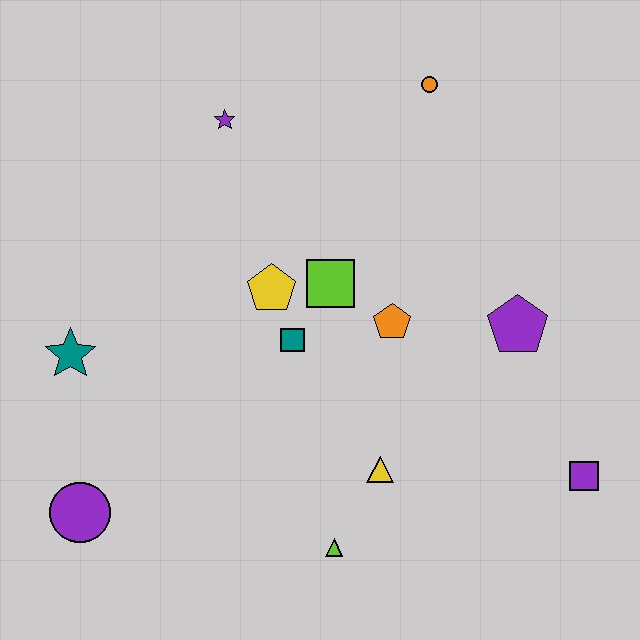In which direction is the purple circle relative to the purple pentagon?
The purple circle is to the left of the purple pentagon.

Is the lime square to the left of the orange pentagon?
Yes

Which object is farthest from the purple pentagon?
The purple circle is farthest from the purple pentagon.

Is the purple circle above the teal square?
No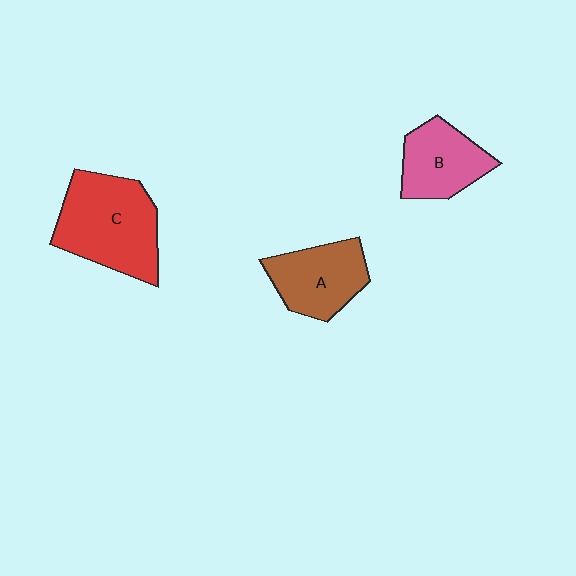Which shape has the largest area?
Shape C (red).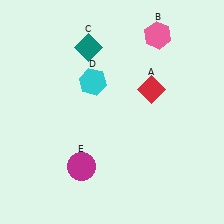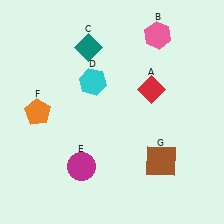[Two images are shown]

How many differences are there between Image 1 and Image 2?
There are 2 differences between the two images.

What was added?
An orange pentagon (F), a brown square (G) were added in Image 2.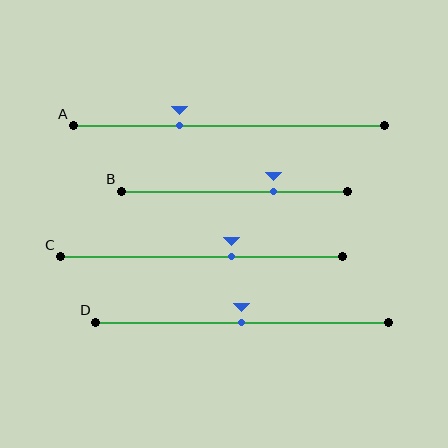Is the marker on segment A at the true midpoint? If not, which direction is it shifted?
No, the marker on segment A is shifted to the left by about 16% of the segment length.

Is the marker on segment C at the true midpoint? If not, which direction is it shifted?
No, the marker on segment C is shifted to the right by about 11% of the segment length.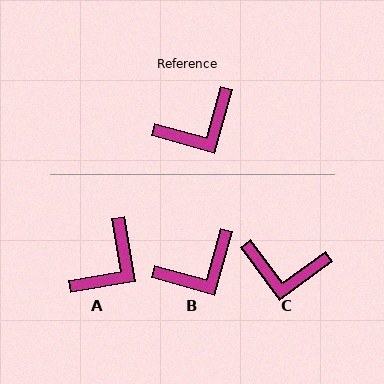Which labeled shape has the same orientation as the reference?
B.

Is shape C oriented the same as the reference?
No, it is off by about 39 degrees.